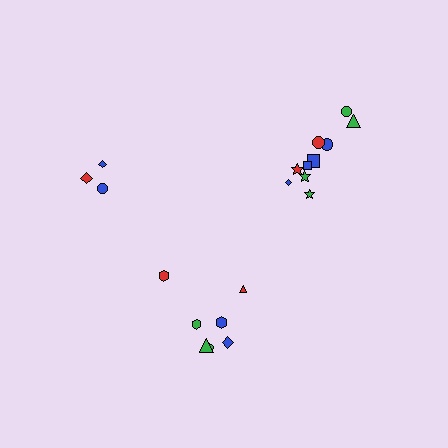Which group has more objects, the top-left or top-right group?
The top-right group.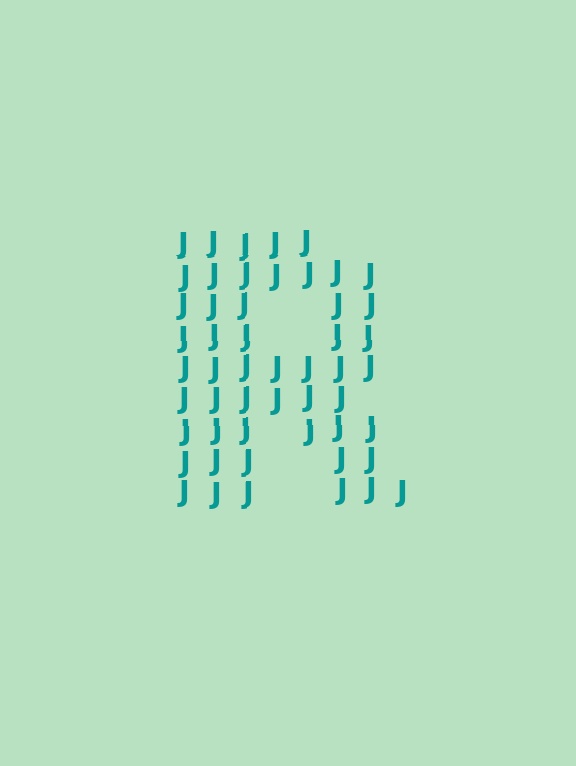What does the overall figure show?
The overall figure shows the letter R.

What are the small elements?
The small elements are letter J's.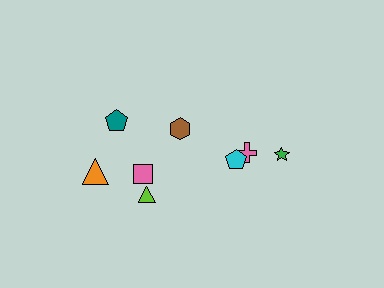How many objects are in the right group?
There are 3 objects.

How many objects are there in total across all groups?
There are 8 objects.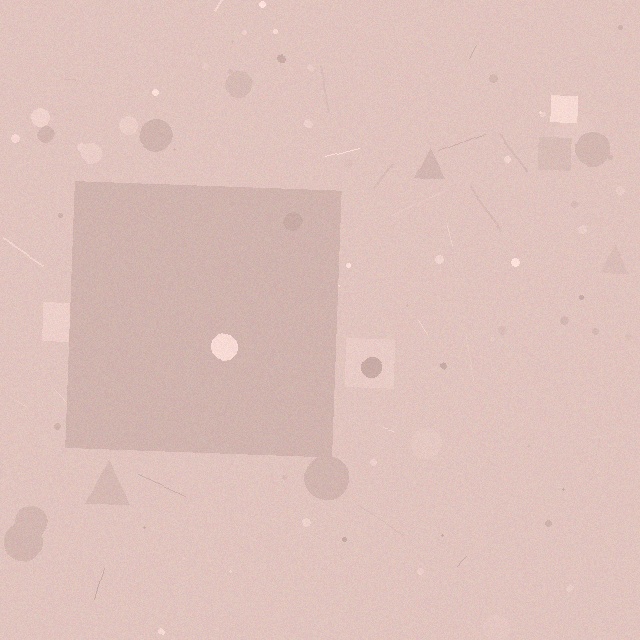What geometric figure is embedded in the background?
A square is embedded in the background.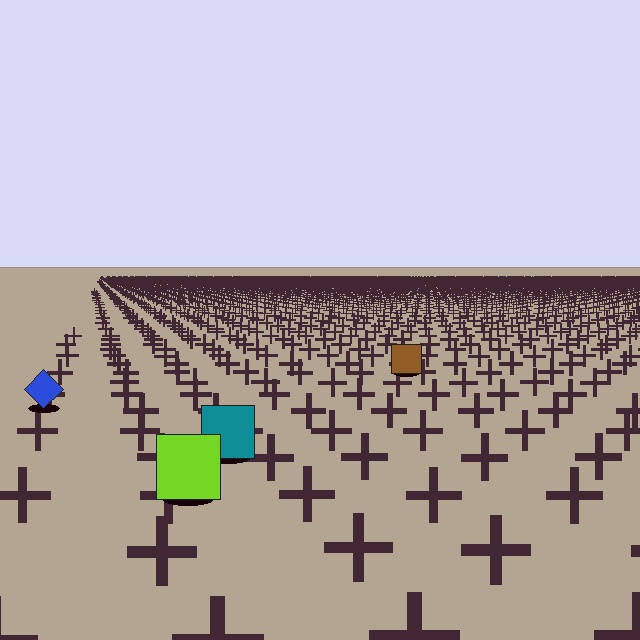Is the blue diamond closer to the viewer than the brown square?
Yes. The blue diamond is closer — you can tell from the texture gradient: the ground texture is coarser near it.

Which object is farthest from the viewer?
The brown square is farthest from the viewer. It appears smaller and the ground texture around it is denser.